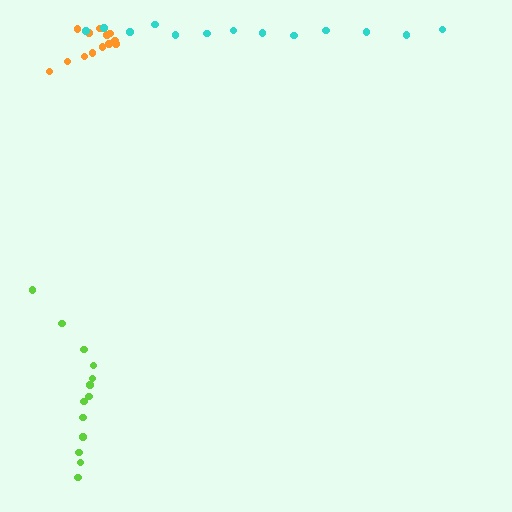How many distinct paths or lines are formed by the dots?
There are 3 distinct paths.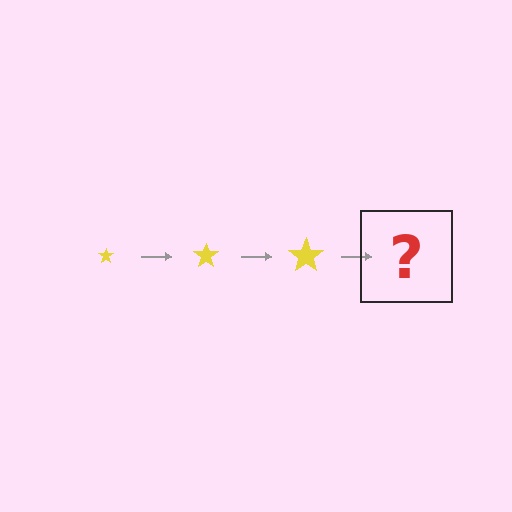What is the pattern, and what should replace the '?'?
The pattern is that the star gets progressively larger each step. The '?' should be a yellow star, larger than the previous one.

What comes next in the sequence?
The next element should be a yellow star, larger than the previous one.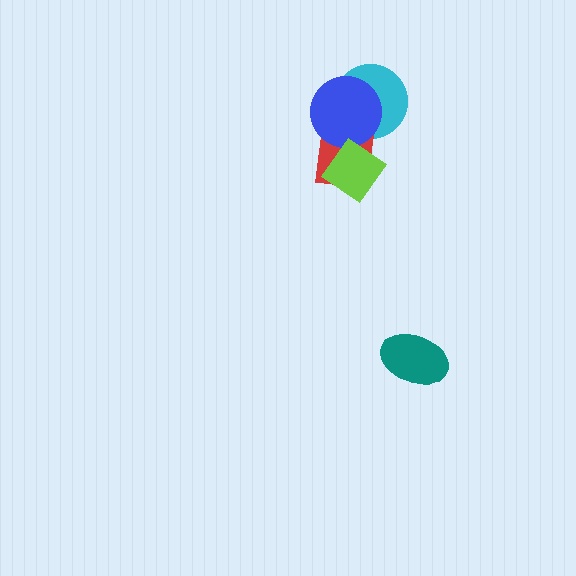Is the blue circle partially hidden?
Yes, it is partially covered by another shape.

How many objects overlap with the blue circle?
3 objects overlap with the blue circle.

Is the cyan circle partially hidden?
Yes, it is partially covered by another shape.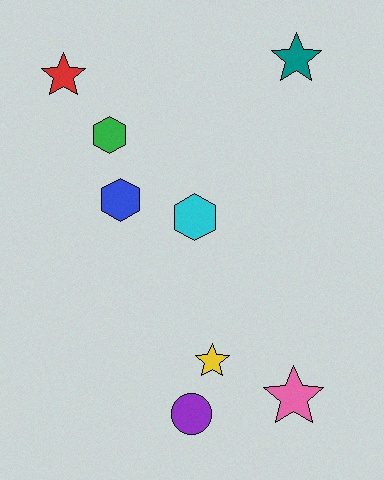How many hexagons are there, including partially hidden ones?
There are 3 hexagons.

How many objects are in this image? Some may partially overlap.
There are 8 objects.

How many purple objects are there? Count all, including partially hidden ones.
There is 1 purple object.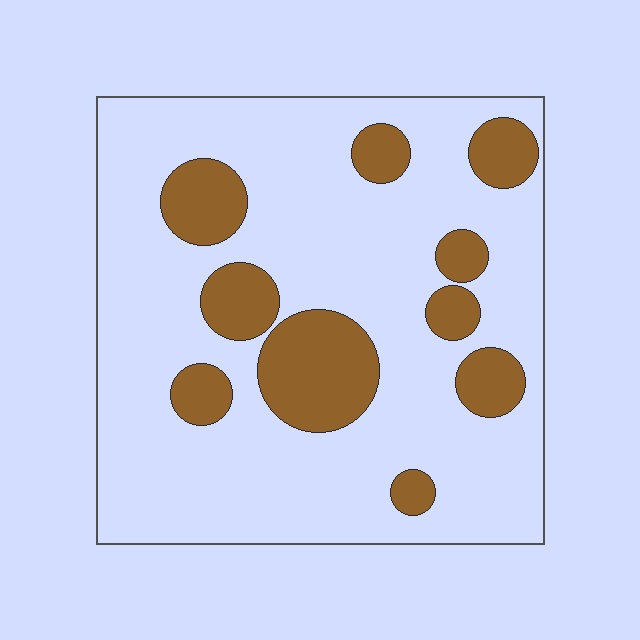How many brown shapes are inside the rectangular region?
10.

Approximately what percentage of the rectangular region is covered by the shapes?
Approximately 20%.